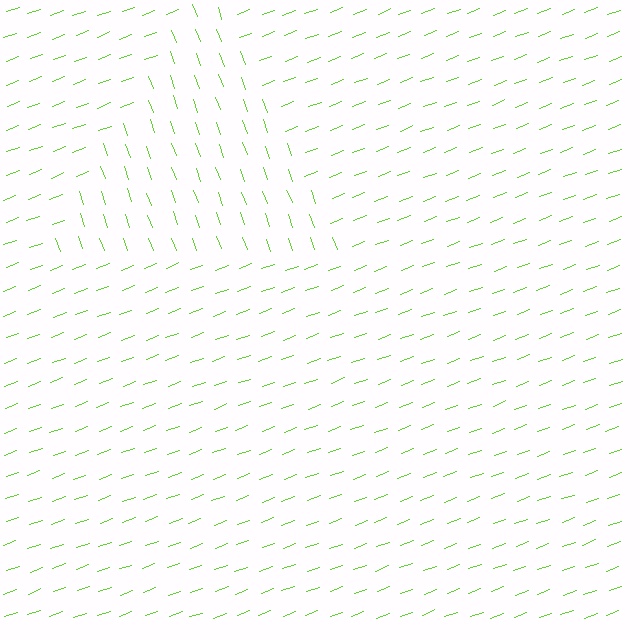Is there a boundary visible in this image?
Yes, there is a texture boundary formed by a change in line orientation.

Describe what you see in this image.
The image is filled with small lime line segments. A triangle region in the image has lines oriented differently from the surrounding lines, creating a visible texture boundary.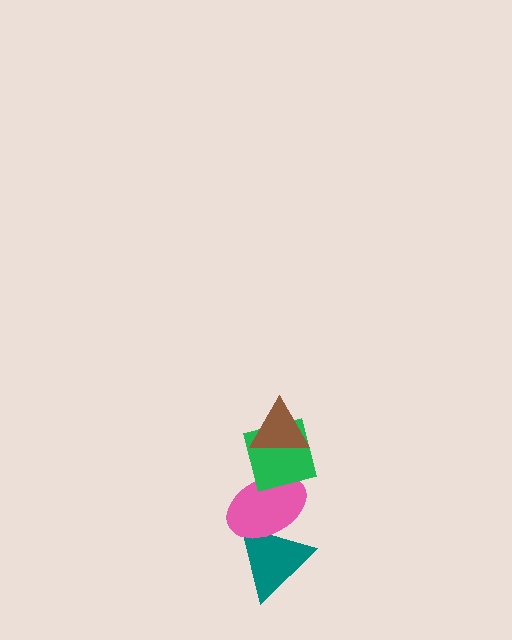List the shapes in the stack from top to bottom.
From top to bottom: the brown triangle, the green square, the pink ellipse, the teal triangle.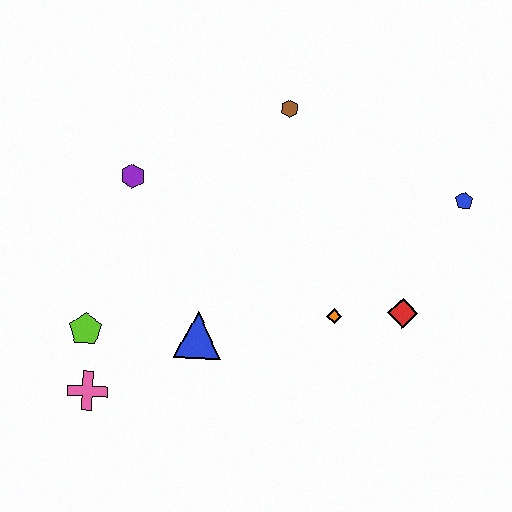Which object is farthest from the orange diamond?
The pink cross is farthest from the orange diamond.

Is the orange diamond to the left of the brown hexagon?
No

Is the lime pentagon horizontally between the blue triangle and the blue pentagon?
No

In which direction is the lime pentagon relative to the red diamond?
The lime pentagon is to the left of the red diamond.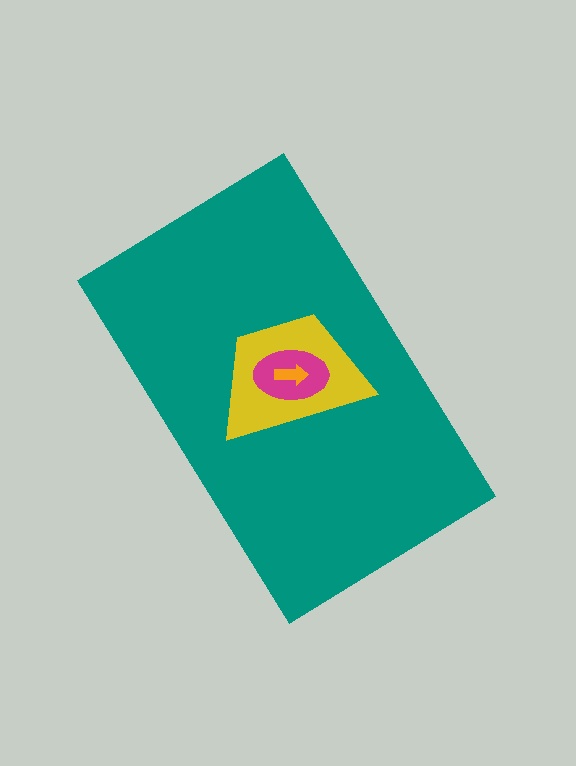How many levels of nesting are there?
4.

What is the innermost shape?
The orange arrow.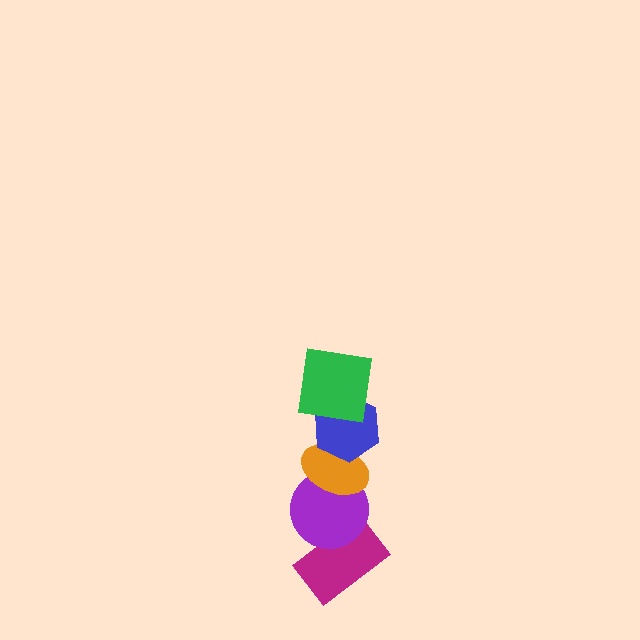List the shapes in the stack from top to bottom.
From top to bottom: the green square, the blue hexagon, the orange ellipse, the purple circle, the magenta rectangle.